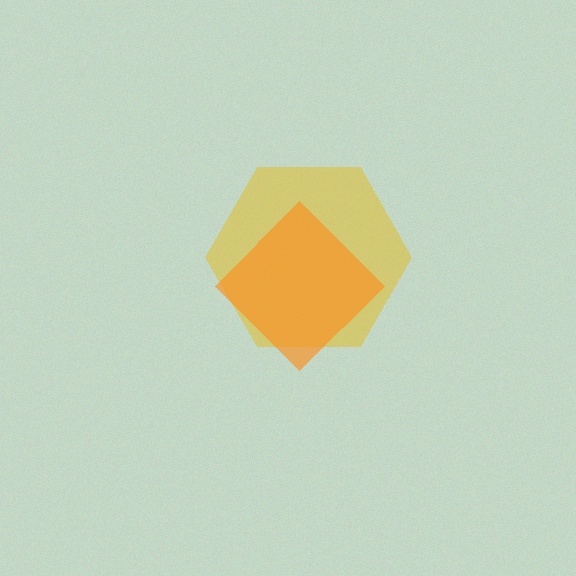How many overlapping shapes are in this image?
There are 2 overlapping shapes in the image.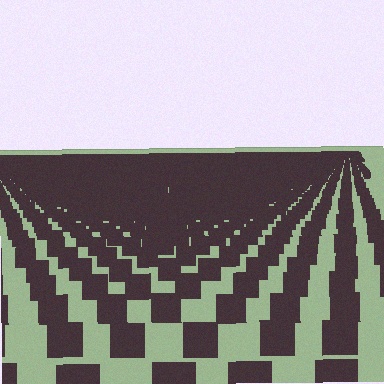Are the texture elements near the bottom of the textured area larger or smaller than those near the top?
Larger. Near the bottom, elements are closer to the viewer and appear at a bigger on-screen size.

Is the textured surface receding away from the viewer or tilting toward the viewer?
The surface is receding away from the viewer. Texture elements get smaller and denser toward the top.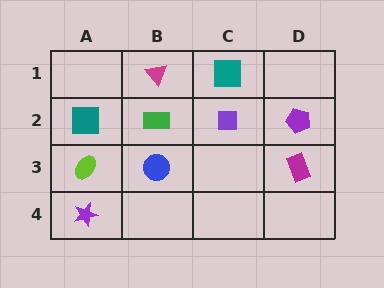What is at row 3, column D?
A magenta rectangle.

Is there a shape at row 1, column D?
No, that cell is empty.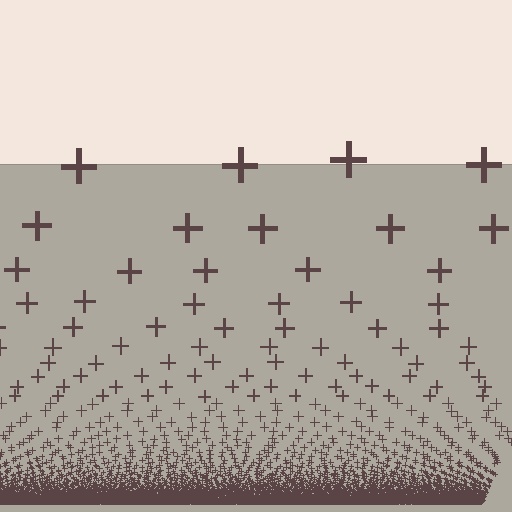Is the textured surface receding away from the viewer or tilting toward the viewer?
The surface appears to tilt toward the viewer. Texture elements get larger and sparser toward the top.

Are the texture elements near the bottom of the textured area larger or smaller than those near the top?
Smaller. The gradient is inverted — elements near the bottom are smaller and denser.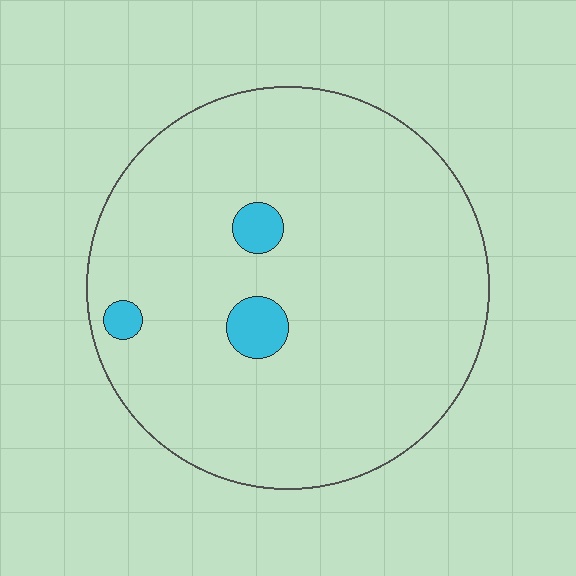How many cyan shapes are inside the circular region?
3.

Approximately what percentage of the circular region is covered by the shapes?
Approximately 5%.